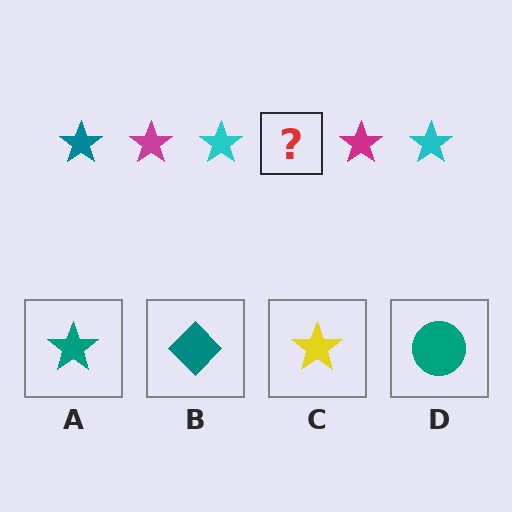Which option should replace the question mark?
Option A.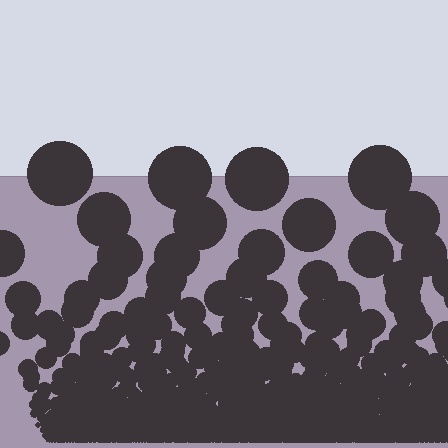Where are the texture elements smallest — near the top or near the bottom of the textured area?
Near the bottom.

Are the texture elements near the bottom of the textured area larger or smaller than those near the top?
Smaller. The gradient is inverted — elements near the bottom are smaller and denser.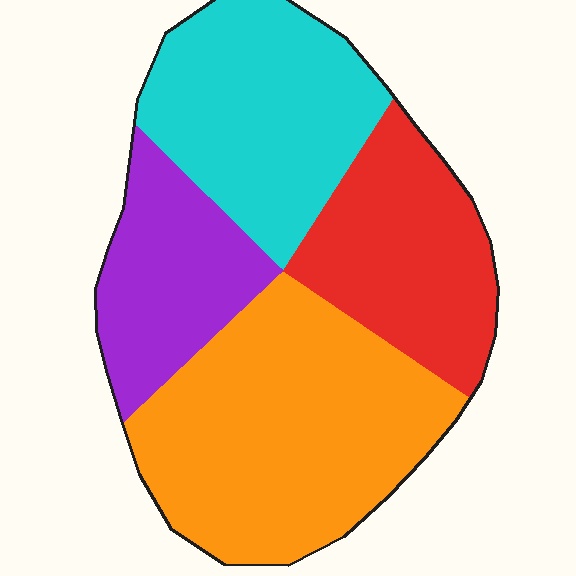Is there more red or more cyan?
Cyan.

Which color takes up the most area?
Orange, at roughly 35%.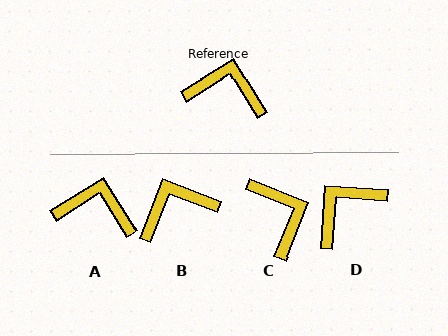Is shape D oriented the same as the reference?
No, it is off by about 54 degrees.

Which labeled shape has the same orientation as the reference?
A.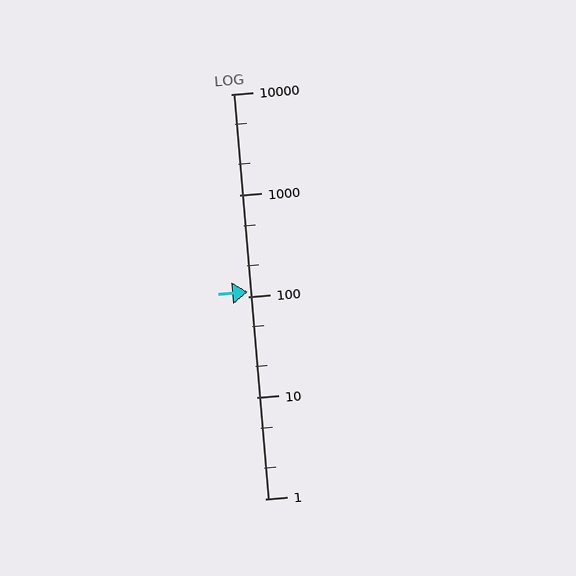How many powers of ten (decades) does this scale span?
The scale spans 4 decades, from 1 to 10000.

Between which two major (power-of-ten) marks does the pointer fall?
The pointer is between 100 and 1000.